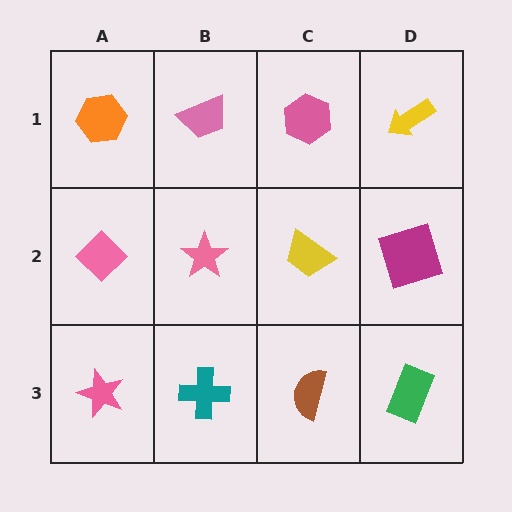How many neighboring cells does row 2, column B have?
4.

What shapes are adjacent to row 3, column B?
A pink star (row 2, column B), a pink star (row 3, column A), a brown semicircle (row 3, column C).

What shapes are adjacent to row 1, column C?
A yellow trapezoid (row 2, column C), a pink trapezoid (row 1, column B), a yellow arrow (row 1, column D).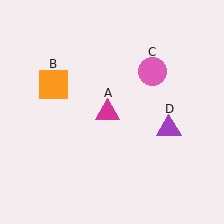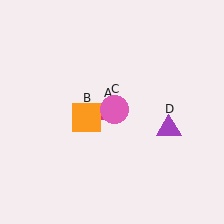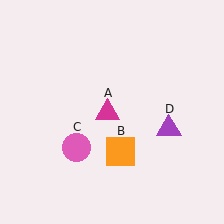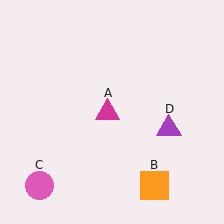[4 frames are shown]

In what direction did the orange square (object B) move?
The orange square (object B) moved down and to the right.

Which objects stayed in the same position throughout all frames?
Magenta triangle (object A) and purple triangle (object D) remained stationary.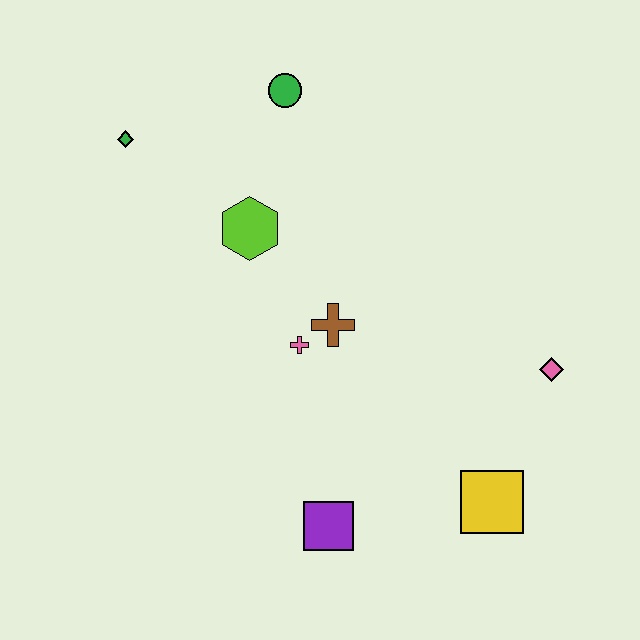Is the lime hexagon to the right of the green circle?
No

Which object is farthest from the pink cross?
The green diamond is farthest from the pink cross.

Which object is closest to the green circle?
The lime hexagon is closest to the green circle.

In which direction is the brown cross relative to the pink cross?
The brown cross is to the right of the pink cross.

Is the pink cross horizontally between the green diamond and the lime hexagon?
No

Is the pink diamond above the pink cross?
No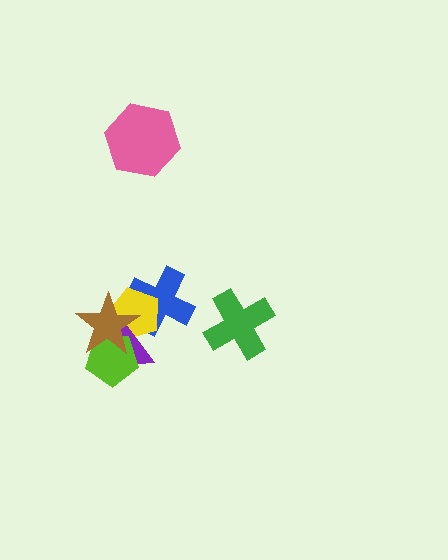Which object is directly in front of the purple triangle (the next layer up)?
The lime pentagon is directly in front of the purple triangle.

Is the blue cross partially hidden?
Yes, it is partially covered by another shape.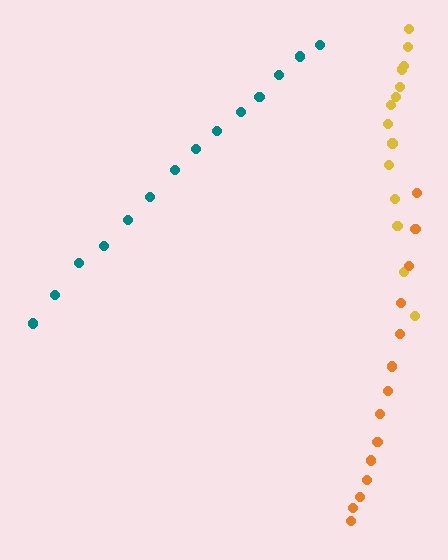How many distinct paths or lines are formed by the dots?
There are 3 distinct paths.